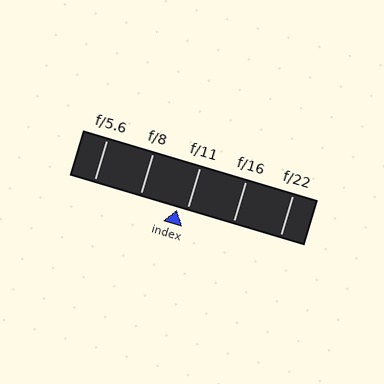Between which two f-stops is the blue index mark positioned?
The index mark is between f/8 and f/11.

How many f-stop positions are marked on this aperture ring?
There are 5 f-stop positions marked.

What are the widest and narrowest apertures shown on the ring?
The widest aperture shown is f/5.6 and the narrowest is f/22.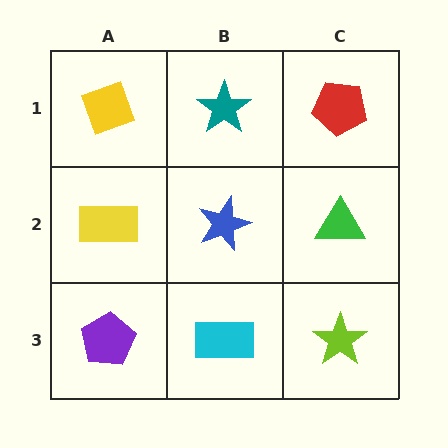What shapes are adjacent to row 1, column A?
A yellow rectangle (row 2, column A), a teal star (row 1, column B).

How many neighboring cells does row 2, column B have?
4.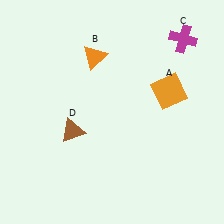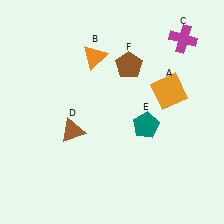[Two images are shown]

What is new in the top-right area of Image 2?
A brown pentagon (F) was added in the top-right area of Image 2.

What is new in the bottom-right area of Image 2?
A teal pentagon (E) was added in the bottom-right area of Image 2.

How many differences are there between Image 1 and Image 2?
There are 2 differences between the two images.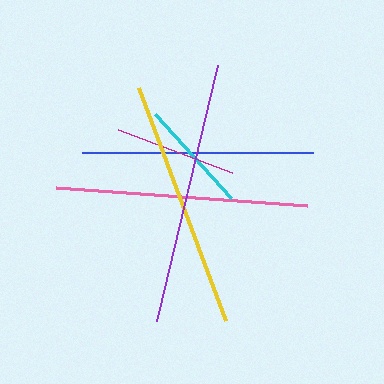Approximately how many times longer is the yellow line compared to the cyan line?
The yellow line is approximately 2.2 times the length of the cyan line.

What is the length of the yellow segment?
The yellow segment is approximately 249 pixels long.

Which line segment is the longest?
The purple line is the longest at approximately 263 pixels.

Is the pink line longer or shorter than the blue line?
The pink line is longer than the blue line.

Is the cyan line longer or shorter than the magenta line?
The magenta line is longer than the cyan line.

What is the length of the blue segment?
The blue segment is approximately 231 pixels long.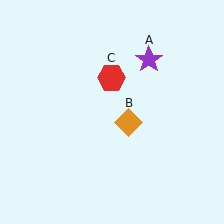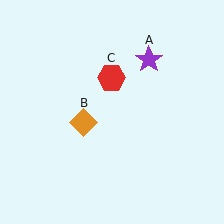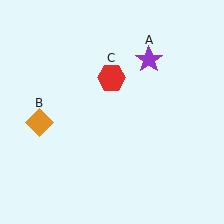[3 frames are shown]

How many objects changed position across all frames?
1 object changed position: orange diamond (object B).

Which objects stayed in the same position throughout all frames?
Purple star (object A) and red hexagon (object C) remained stationary.